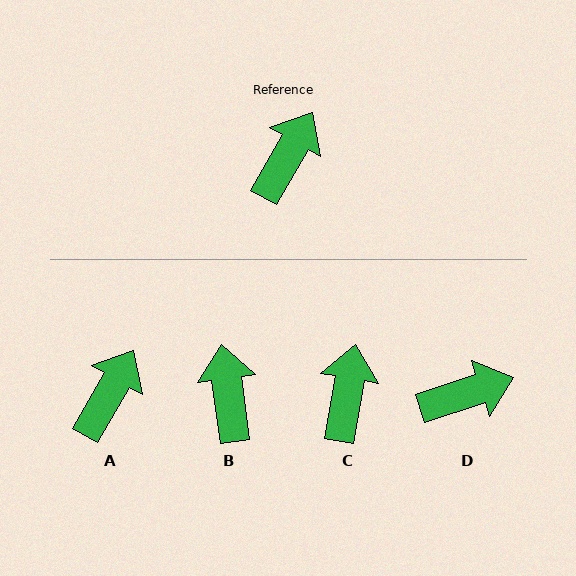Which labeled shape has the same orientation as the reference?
A.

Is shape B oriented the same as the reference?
No, it is off by about 37 degrees.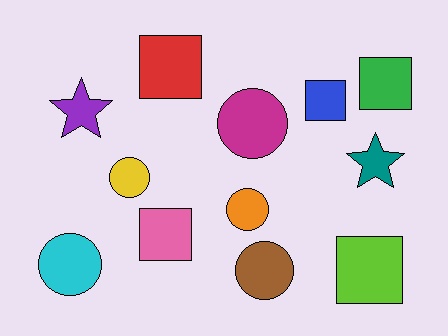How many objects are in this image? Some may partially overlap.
There are 12 objects.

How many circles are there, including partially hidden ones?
There are 5 circles.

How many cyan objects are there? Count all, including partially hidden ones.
There is 1 cyan object.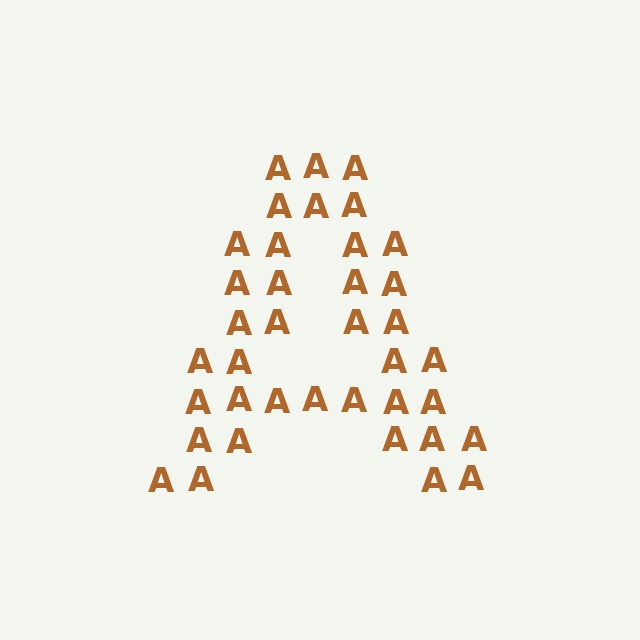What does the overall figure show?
The overall figure shows the letter A.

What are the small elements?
The small elements are letter A's.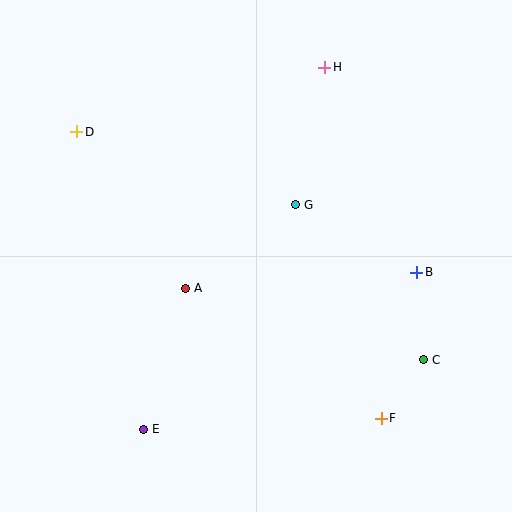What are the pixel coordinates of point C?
Point C is at (424, 360).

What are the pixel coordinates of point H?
Point H is at (325, 67).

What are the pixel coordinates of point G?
Point G is at (296, 205).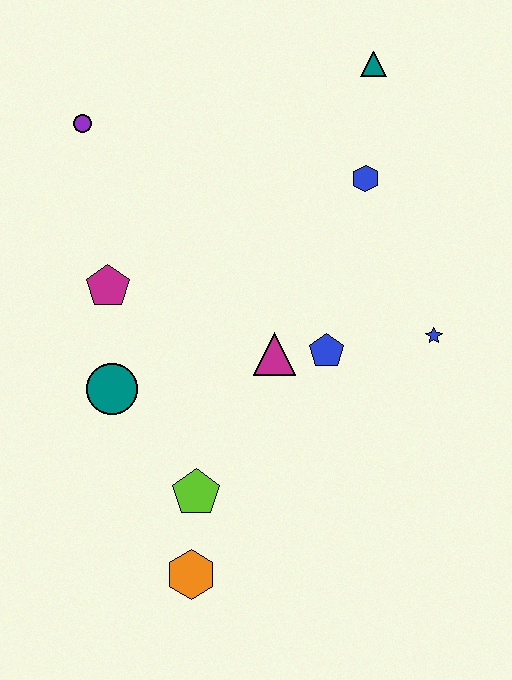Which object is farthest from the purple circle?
The orange hexagon is farthest from the purple circle.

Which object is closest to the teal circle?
The magenta pentagon is closest to the teal circle.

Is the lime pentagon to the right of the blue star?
No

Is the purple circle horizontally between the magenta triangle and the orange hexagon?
No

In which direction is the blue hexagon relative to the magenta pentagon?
The blue hexagon is to the right of the magenta pentagon.